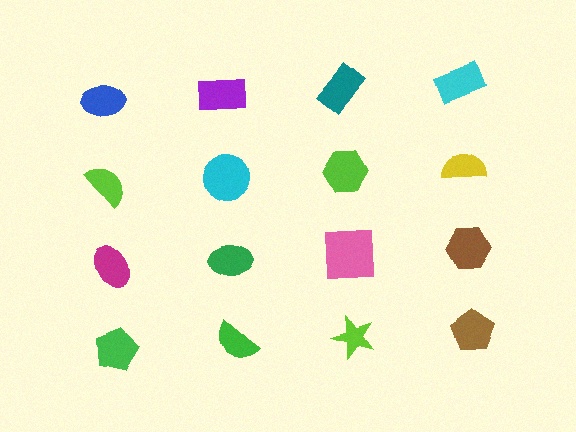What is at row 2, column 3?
A lime hexagon.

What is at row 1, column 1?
A blue ellipse.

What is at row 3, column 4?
A brown hexagon.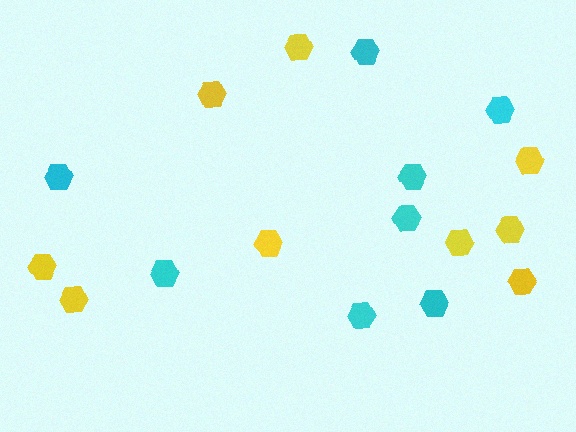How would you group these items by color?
There are 2 groups: one group of yellow hexagons (9) and one group of cyan hexagons (8).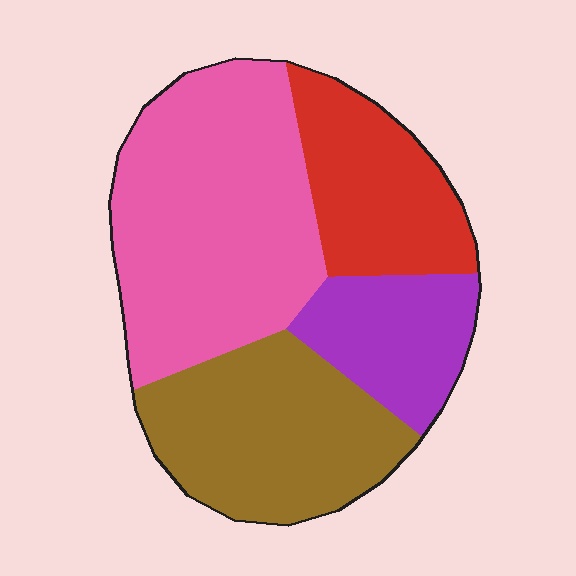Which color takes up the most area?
Pink, at roughly 40%.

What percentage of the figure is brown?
Brown covers 27% of the figure.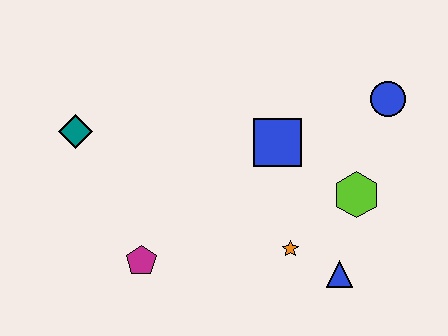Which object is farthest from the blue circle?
The teal diamond is farthest from the blue circle.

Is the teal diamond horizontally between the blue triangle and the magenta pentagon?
No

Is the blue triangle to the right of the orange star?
Yes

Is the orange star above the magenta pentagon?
Yes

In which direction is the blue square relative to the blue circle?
The blue square is to the left of the blue circle.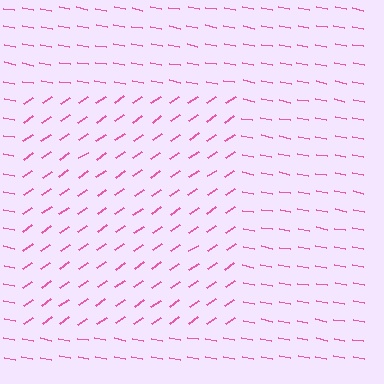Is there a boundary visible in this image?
Yes, there is a texture boundary formed by a change in line orientation.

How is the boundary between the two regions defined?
The boundary is defined purely by a change in line orientation (approximately 45 degrees difference). All lines are the same color and thickness.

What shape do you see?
I see a rectangle.